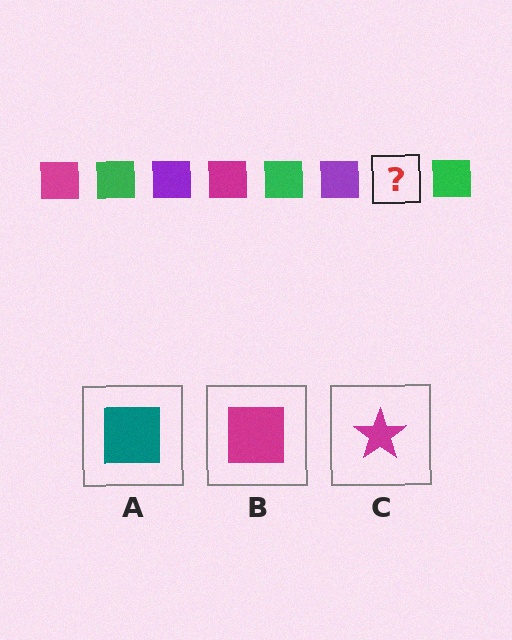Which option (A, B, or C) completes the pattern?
B.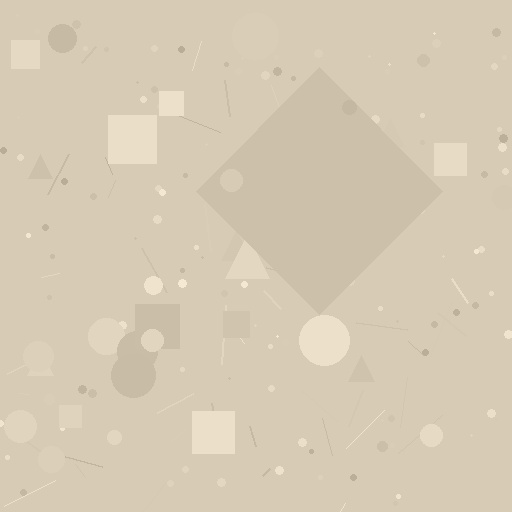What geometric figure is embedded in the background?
A diamond is embedded in the background.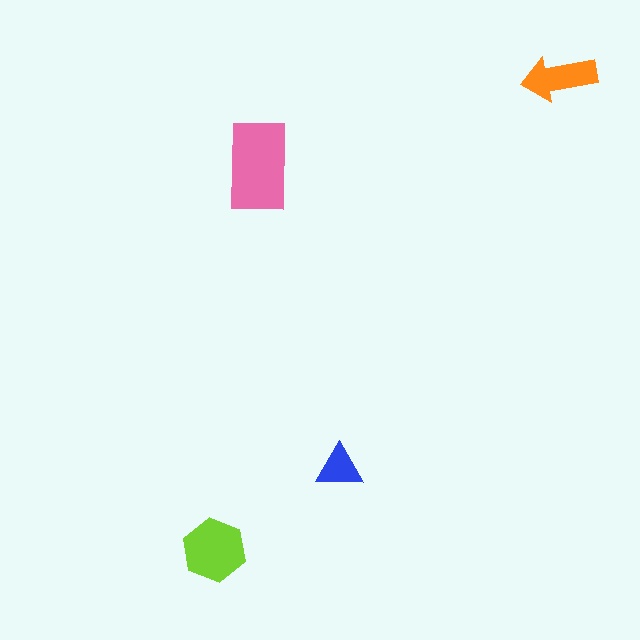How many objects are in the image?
There are 4 objects in the image.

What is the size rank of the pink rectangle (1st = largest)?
1st.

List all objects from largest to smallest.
The pink rectangle, the lime hexagon, the orange arrow, the blue triangle.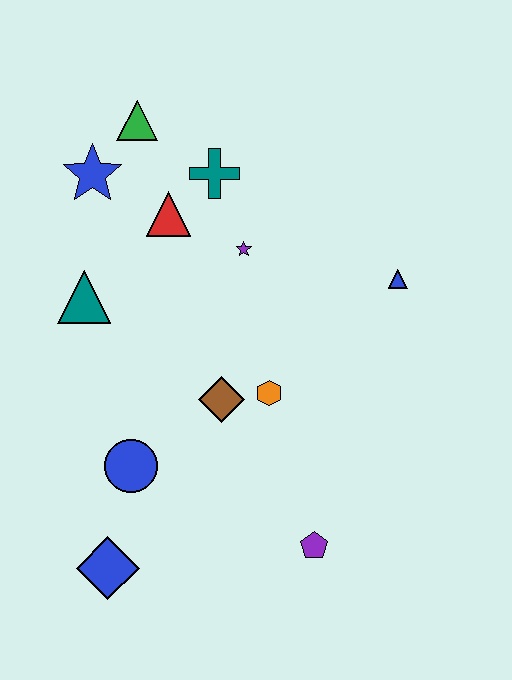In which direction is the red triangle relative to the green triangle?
The red triangle is below the green triangle.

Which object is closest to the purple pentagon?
The orange hexagon is closest to the purple pentagon.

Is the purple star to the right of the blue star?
Yes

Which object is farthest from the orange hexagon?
The green triangle is farthest from the orange hexagon.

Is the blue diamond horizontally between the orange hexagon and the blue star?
Yes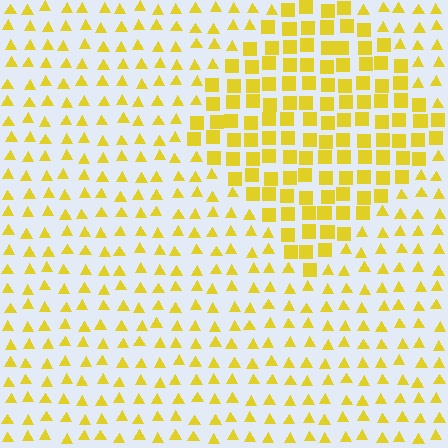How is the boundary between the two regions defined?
The boundary is defined by a change in element shape: squares inside vs. triangles outside. All elements share the same color and spacing.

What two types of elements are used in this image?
The image uses squares inside the diamond region and triangles outside it.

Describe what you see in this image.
The image is filled with small yellow elements arranged in a uniform grid. A diamond-shaped region contains squares, while the surrounding area contains triangles. The boundary is defined purely by the change in element shape.